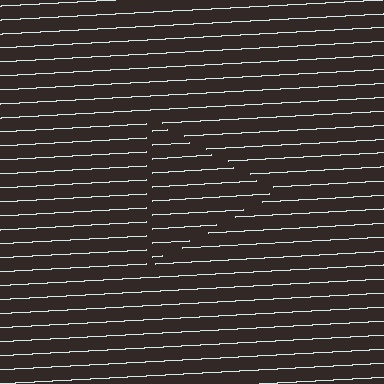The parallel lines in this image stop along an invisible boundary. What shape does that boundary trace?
An illusory triangle. The interior of the shape contains the same grating, shifted by half a period — the contour is defined by the phase discontinuity where line-ends from the inner and outer gratings abut.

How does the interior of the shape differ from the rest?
The interior of the shape contains the same grating, shifted by half a period — the contour is defined by the phase discontinuity where line-ends from the inner and outer gratings abut.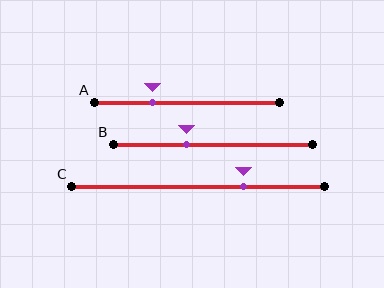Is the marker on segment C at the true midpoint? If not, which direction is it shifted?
No, the marker on segment C is shifted to the right by about 18% of the segment length.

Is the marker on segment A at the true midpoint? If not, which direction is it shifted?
No, the marker on segment A is shifted to the left by about 18% of the segment length.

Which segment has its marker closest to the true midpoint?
Segment B has its marker closest to the true midpoint.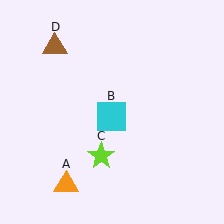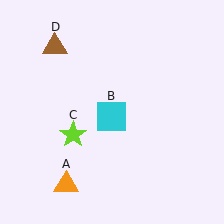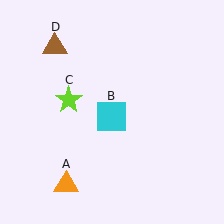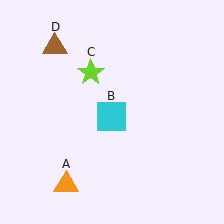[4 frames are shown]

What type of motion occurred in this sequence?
The lime star (object C) rotated clockwise around the center of the scene.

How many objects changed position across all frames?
1 object changed position: lime star (object C).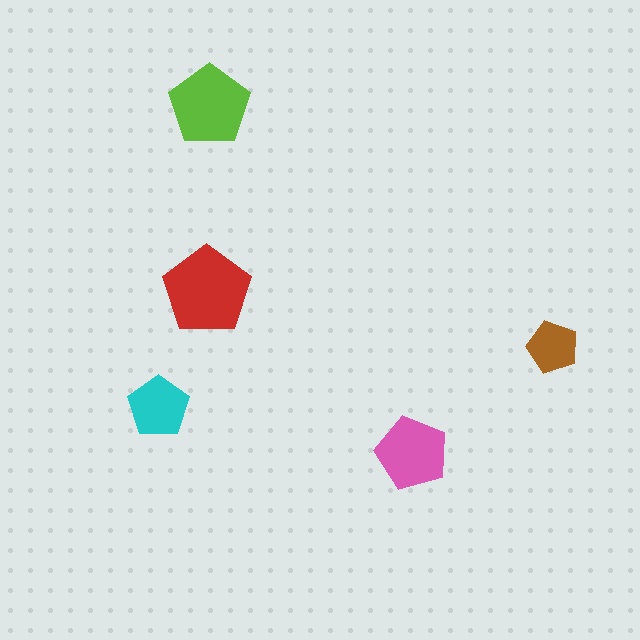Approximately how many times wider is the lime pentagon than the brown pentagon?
About 1.5 times wider.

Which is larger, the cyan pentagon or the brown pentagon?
The cyan one.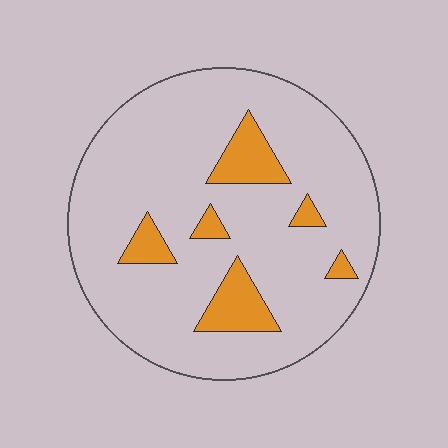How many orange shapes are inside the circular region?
6.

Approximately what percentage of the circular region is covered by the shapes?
Approximately 15%.